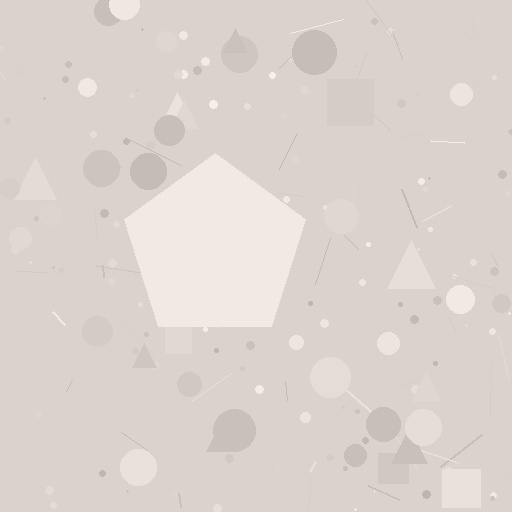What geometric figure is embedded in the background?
A pentagon is embedded in the background.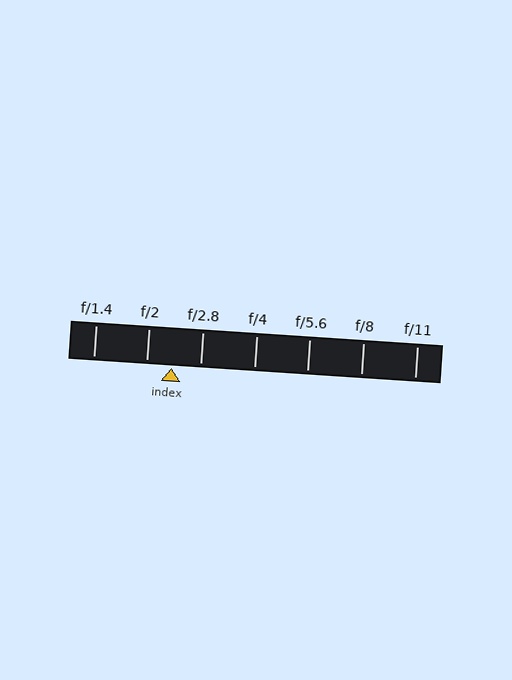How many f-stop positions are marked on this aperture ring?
There are 7 f-stop positions marked.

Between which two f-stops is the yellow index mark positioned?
The index mark is between f/2 and f/2.8.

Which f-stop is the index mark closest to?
The index mark is closest to f/2.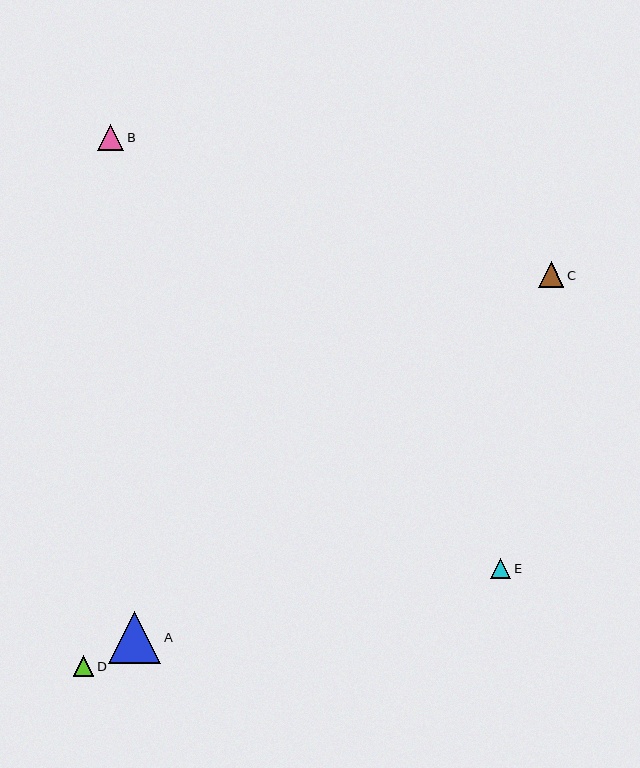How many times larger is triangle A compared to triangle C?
Triangle A is approximately 2.0 times the size of triangle C.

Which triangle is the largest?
Triangle A is the largest with a size of approximately 52 pixels.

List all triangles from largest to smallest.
From largest to smallest: A, B, C, D, E.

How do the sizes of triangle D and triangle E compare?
Triangle D and triangle E are approximately the same size.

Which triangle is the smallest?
Triangle E is the smallest with a size of approximately 20 pixels.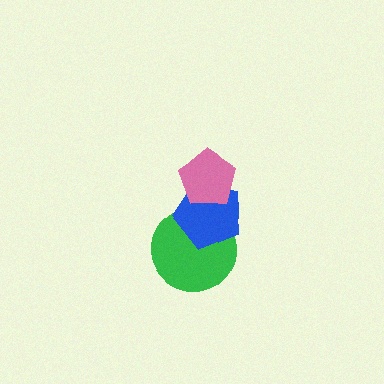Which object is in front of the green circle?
The blue pentagon is in front of the green circle.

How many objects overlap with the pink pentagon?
1 object overlaps with the pink pentagon.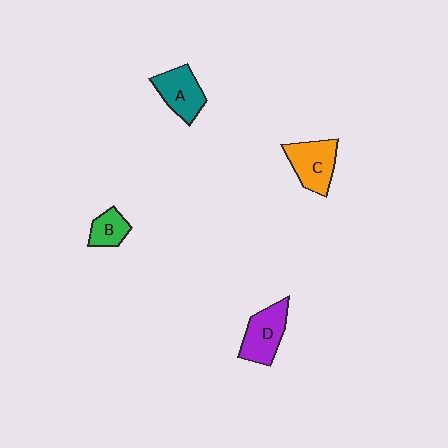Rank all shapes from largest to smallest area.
From largest to smallest: C (orange), D (purple), A (teal), B (green).